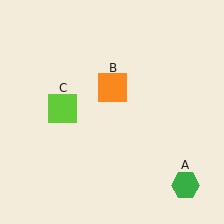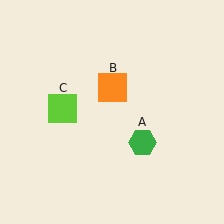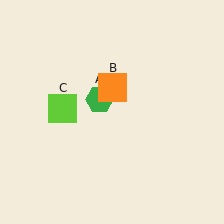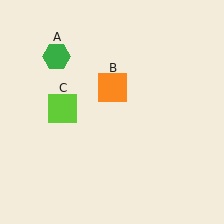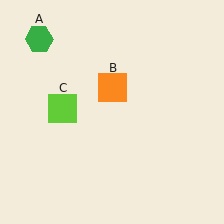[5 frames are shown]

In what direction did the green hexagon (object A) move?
The green hexagon (object A) moved up and to the left.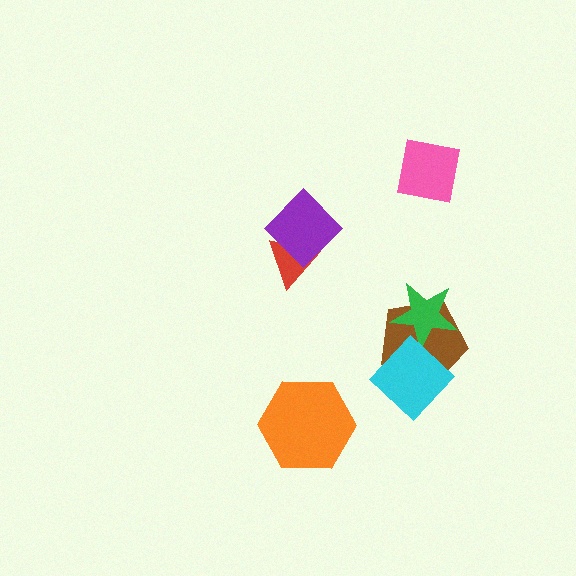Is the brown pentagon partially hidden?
Yes, it is partially covered by another shape.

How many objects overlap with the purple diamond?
1 object overlaps with the purple diamond.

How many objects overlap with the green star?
2 objects overlap with the green star.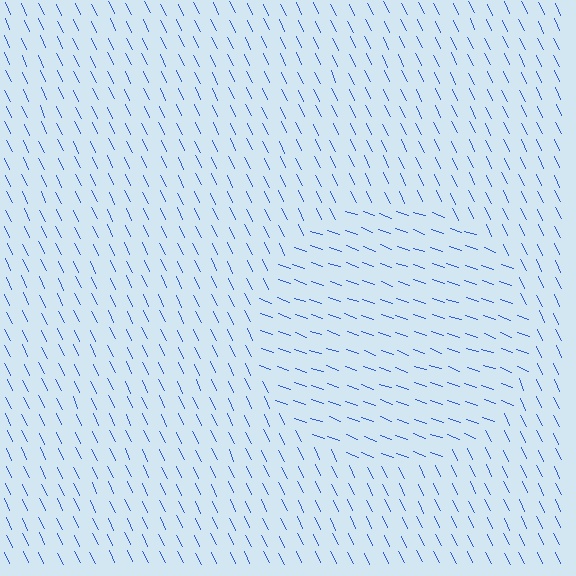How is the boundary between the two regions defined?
The boundary is defined purely by a change in line orientation (approximately 45 degrees difference). All lines are the same color and thickness.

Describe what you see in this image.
The image is filled with small blue line segments. A circle region in the image has lines oriented differently from the surrounding lines, creating a visible texture boundary.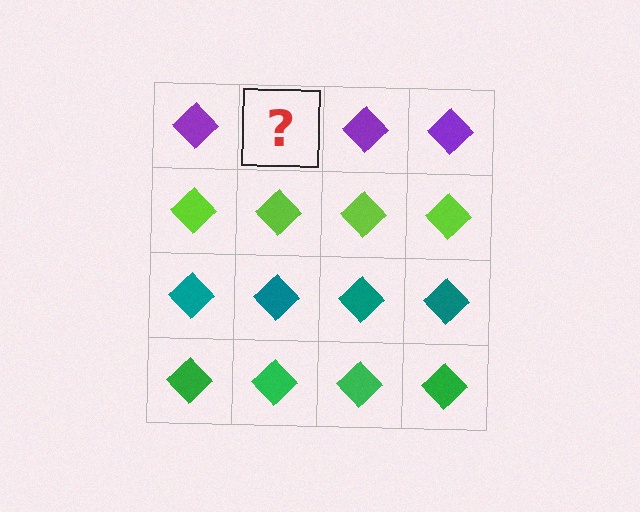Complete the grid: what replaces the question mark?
The question mark should be replaced with a purple diamond.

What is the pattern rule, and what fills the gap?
The rule is that each row has a consistent color. The gap should be filled with a purple diamond.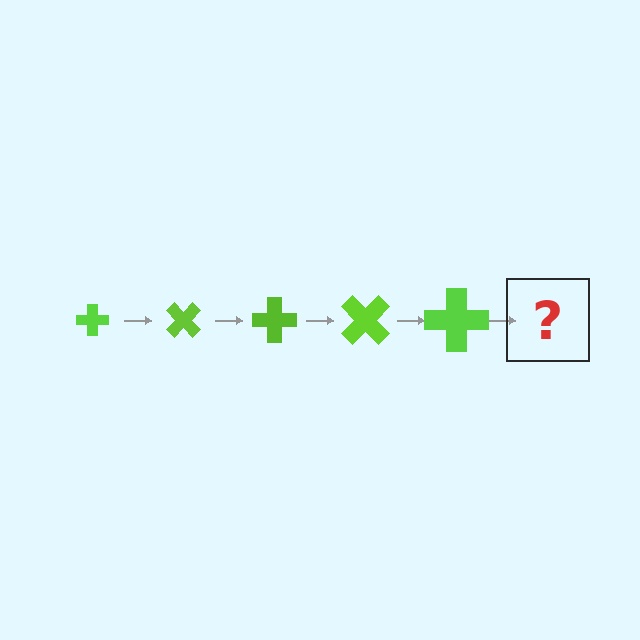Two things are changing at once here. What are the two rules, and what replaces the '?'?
The two rules are that the cross grows larger each step and it rotates 45 degrees each step. The '?' should be a cross, larger than the previous one and rotated 225 degrees from the start.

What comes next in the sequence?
The next element should be a cross, larger than the previous one and rotated 225 degrees from the start.